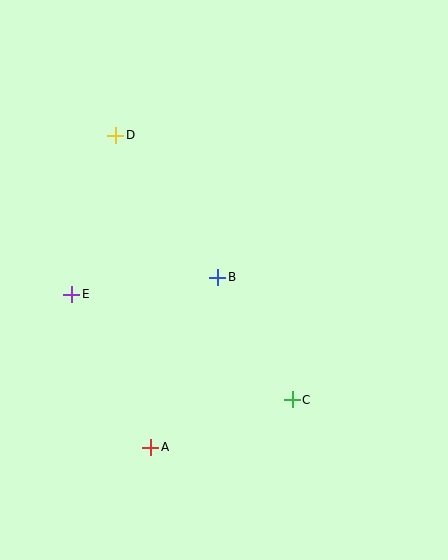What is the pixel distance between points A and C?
The distance between A and C is 149 pixels.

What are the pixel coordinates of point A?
Point A is at (151, 447).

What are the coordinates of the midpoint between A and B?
The midpoint between A and B is at (184, 362).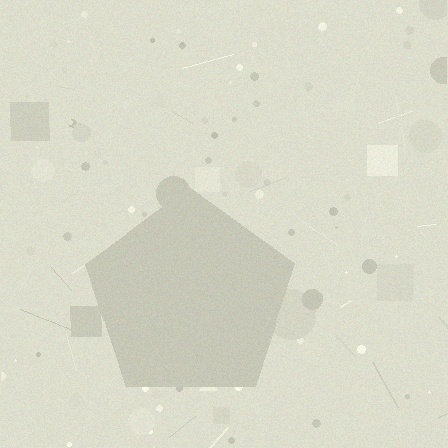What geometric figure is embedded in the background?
A pentagon is embedded in the background.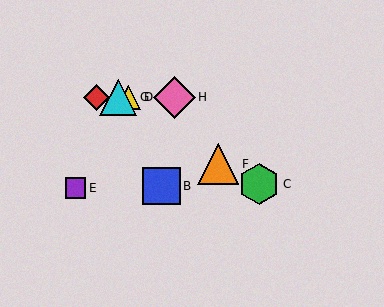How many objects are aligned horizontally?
4 objects (A, D, G, H) are aligned horizontally.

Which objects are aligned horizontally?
Objects A, D, G, H are aligned horizontally.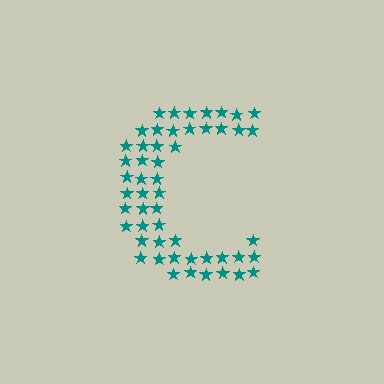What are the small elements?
The small elements are stars.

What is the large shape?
The large shape is the letter C.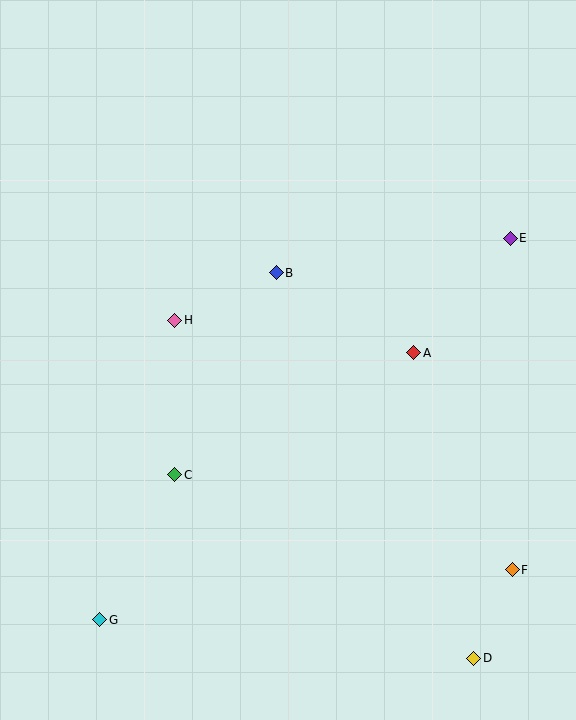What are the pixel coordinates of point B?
Point B is at (276, 273).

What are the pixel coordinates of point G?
Point G is at (100, 620).